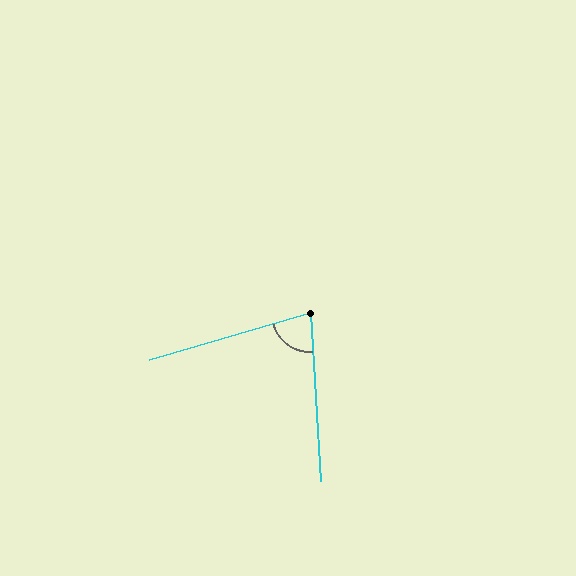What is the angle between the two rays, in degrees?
Approximately 77 degrees.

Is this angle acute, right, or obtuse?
It is acute.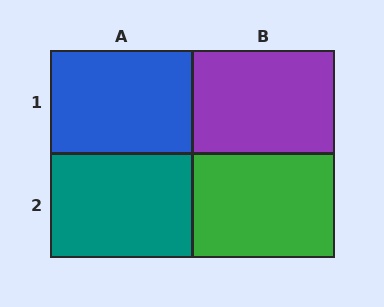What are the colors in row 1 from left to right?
Blue, purple.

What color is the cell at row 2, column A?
Teal.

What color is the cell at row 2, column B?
Green.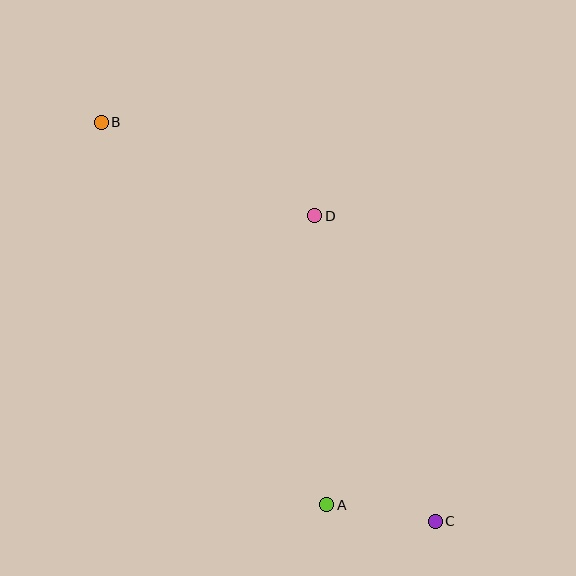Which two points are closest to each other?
Points A and C are closest to each other.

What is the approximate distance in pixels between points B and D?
The distance between B and D is approximately 233 pixels.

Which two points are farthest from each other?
Points B and C are farthest from each other.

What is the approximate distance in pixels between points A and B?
The distance between A and B is approximately 444 pixels.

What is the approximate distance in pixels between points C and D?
The distance between C and D is approximately 329 pixels.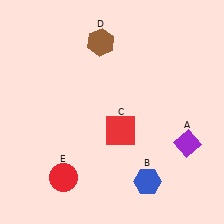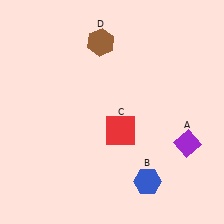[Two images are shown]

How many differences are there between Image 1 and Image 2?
There is 1 difference between the two images.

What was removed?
The red circle (E) was removed in Image 2.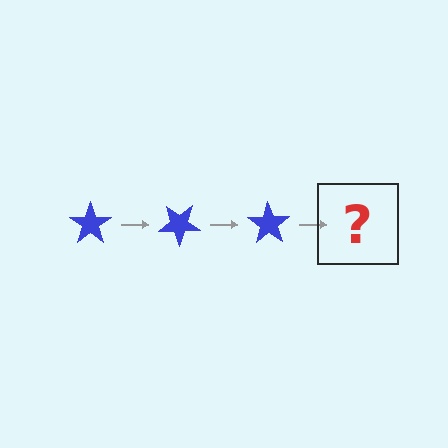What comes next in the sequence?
The next element should be a blue star rotated 105 degrees.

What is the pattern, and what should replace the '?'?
The pattern is that the star rotates 35 degrees each step. The '?' should be a blue star rotated 105 degrees.